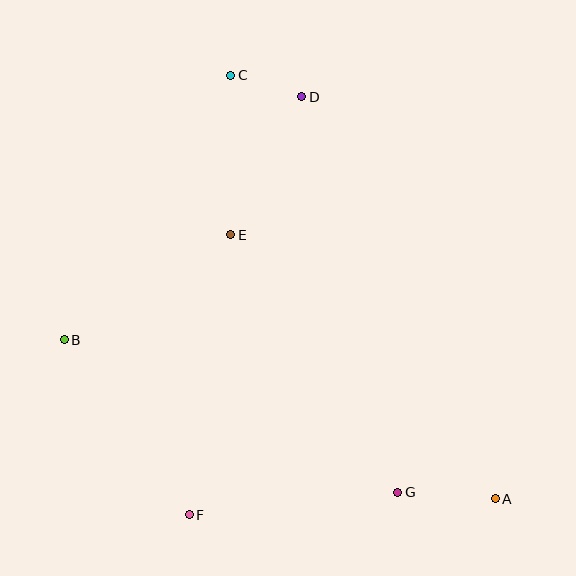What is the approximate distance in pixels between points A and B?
The distance between A and B is approximately 460 pixels.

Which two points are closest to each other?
Points C and D are closest to each other.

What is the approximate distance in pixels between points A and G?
The distance between A and G is approximately 98 pixels.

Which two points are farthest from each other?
Points A and C are farthest from each other.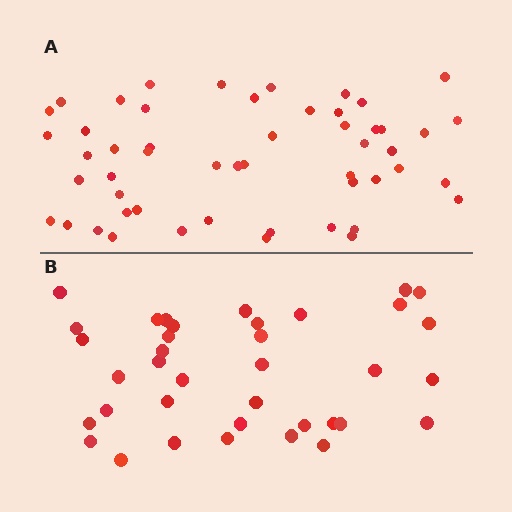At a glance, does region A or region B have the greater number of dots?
Region A (the top region) has more dots.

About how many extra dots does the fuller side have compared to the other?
Region A has approximately 15 more dots than region B.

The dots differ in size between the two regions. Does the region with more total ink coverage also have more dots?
No. Region B has more total ink coverage because its dots are larger, but region A actually contains more individual dots. Total area can be misleading — the number of items is what matters here.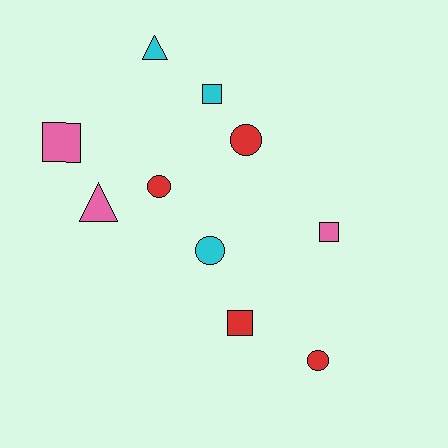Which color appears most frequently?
Red, with 4 objects.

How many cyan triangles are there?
There is 1 cyan triangle.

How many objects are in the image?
There are 10 objects.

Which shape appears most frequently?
Square, with 4 objects.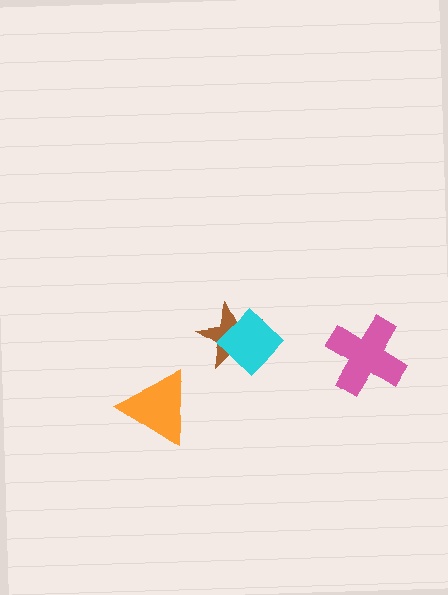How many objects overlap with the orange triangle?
0 objects overlap with the orange triangle.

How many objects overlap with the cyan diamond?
1 object overlaps with the cyan diamond.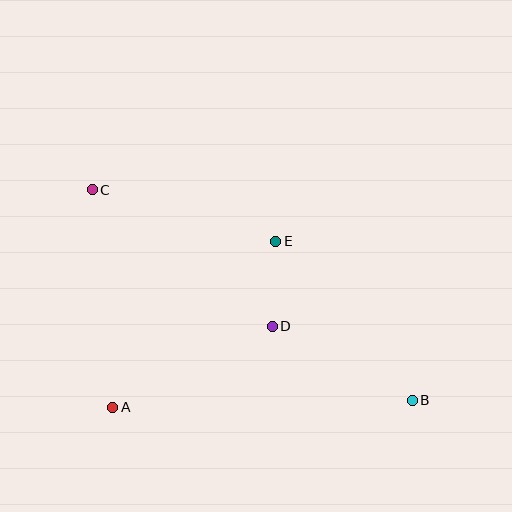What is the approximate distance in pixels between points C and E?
The distance between C and E is approximately 191 pixels.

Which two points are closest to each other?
Points D and E are closest to each other.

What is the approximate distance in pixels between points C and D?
The distance between C and D is approximately 226 pixels.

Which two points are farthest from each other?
Points B and C are farthest from each other.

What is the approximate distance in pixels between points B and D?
The distance between B and D is approximately 158 pixels.